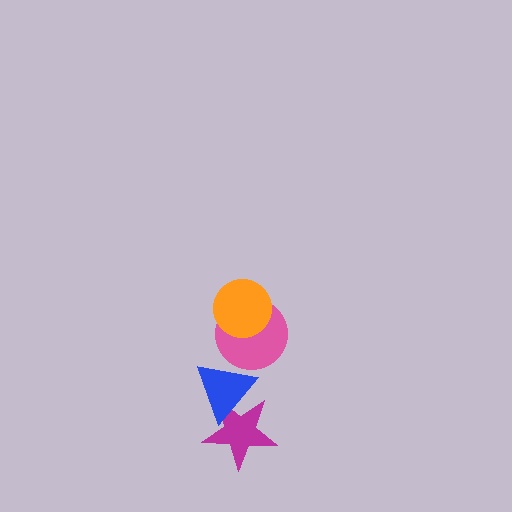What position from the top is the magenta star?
The magenta star is 4th from the top.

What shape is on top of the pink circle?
The orange circle is on top of the pink circle.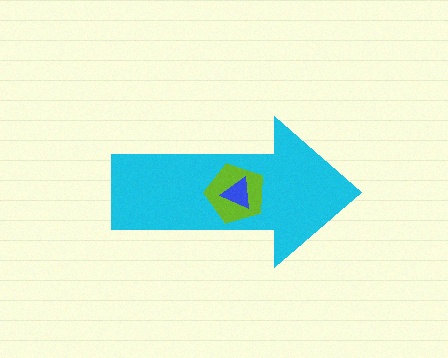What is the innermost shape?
The blue triangle.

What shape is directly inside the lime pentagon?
The blue triangle.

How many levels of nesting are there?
3.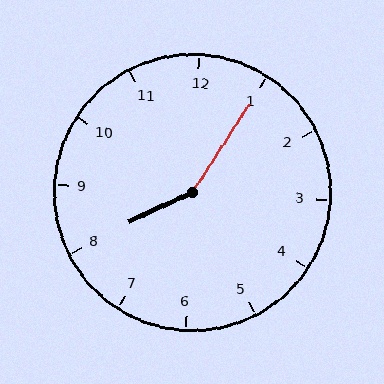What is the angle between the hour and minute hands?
Approximately 148 degrees.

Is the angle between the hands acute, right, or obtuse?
It is obtuse.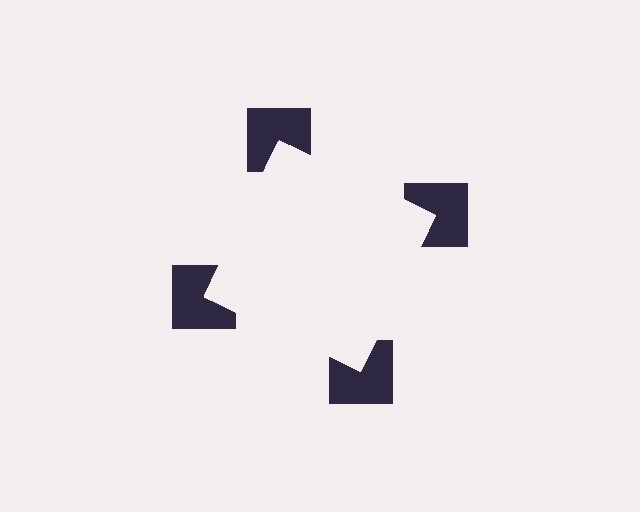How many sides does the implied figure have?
4 sides.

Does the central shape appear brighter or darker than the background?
It typically appears slightly brighter than the background, even though no actual brightness change is drawn.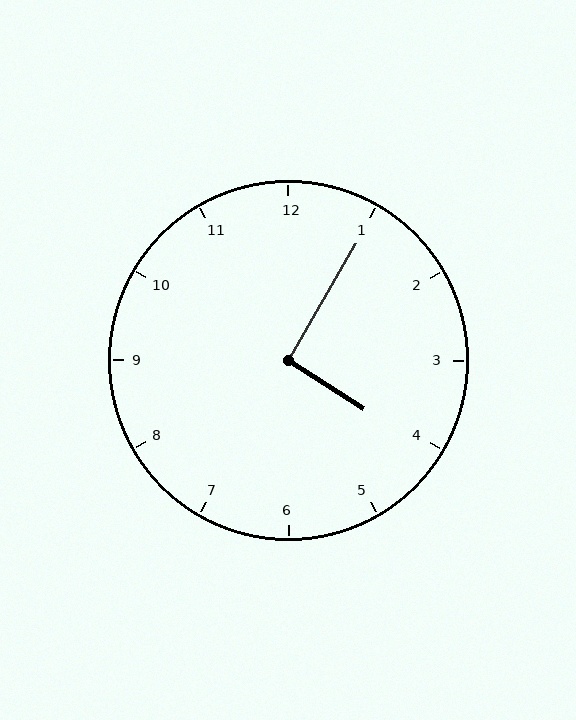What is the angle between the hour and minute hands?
Approximately 92 degrees.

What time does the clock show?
4:05.